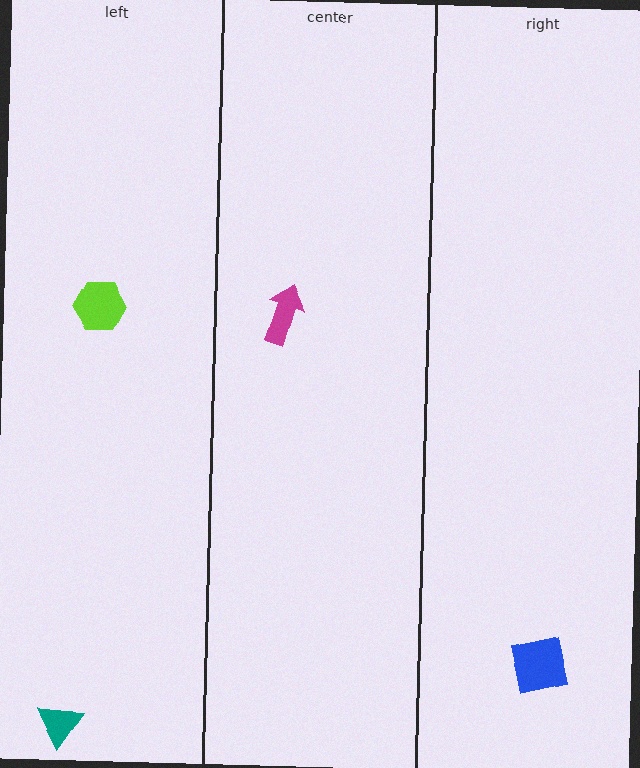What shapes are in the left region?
The teal triangle, the lime hexagon.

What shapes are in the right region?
The blue square.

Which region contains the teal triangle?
The left region.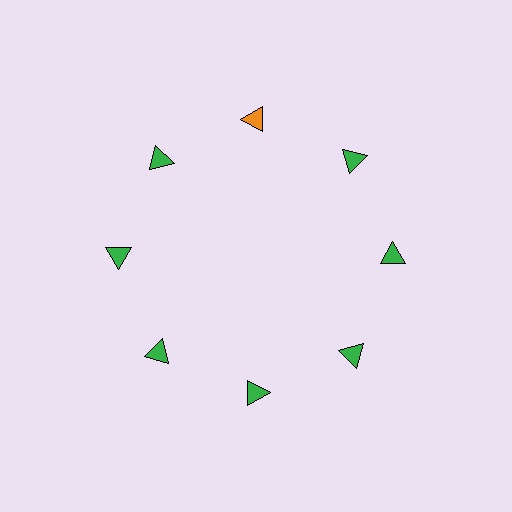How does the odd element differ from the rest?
It has a different color: orange instead of green.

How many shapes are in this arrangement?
There are 8 shapes arranged in a ring pattern.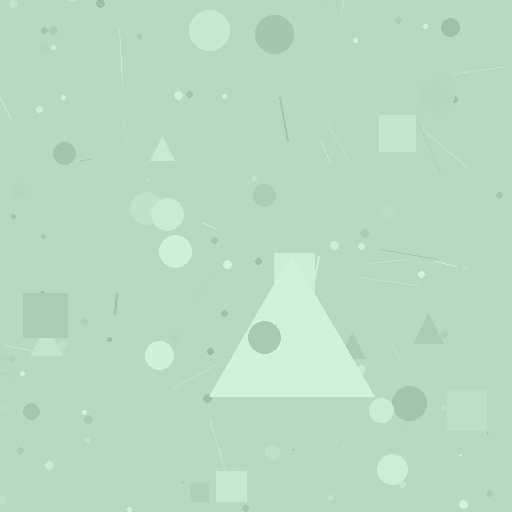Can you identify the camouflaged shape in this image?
The camouflaged shape is a triangle.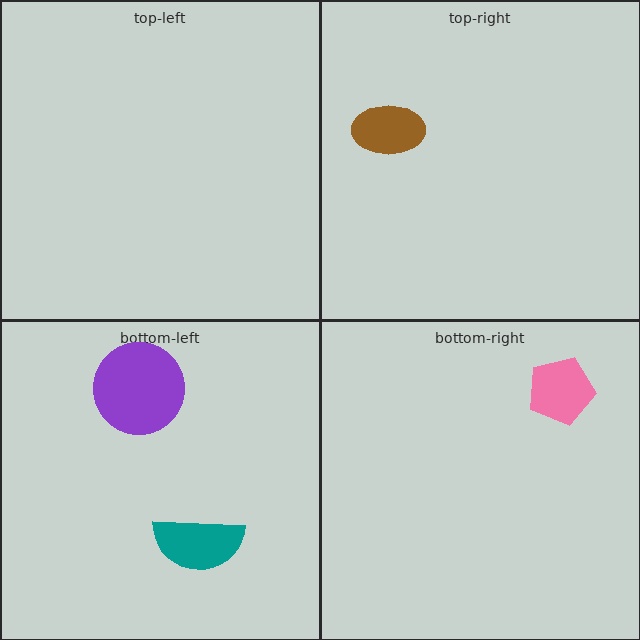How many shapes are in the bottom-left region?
2.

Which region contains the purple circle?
The bottom-left region.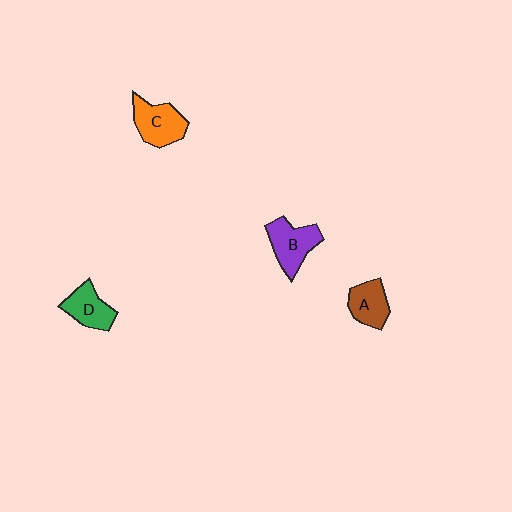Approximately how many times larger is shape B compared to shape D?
Approximately 1.2 times.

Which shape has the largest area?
Shape B (purple).